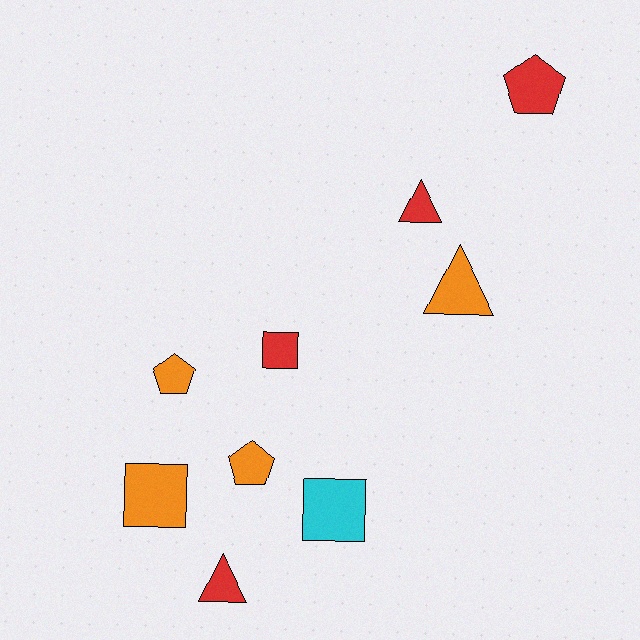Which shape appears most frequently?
Square, with 3 objects.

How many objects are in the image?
There are 9 objects.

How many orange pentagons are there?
There are 2 orange pentagons.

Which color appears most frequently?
Red, with 4 objects.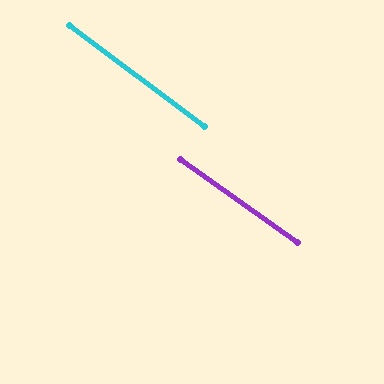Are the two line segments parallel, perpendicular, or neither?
Parallel — their directions differ by only 1.4°.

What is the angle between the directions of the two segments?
Approximately 1 degree.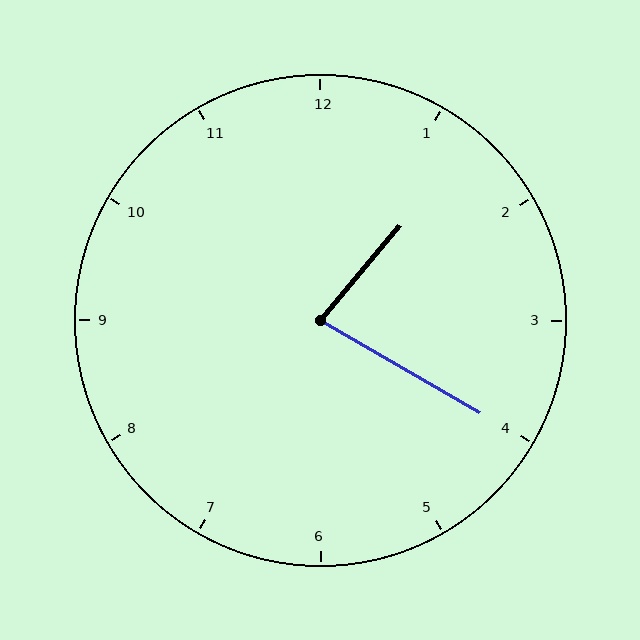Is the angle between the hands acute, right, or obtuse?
It is acute.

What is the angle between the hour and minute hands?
Approximately 80 degrees.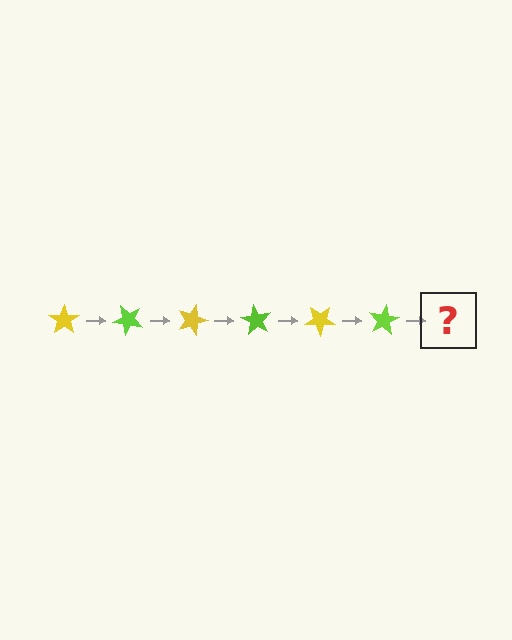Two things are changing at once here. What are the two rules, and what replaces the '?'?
The two rules are that it rotates 45 degrees each step and the color cycles through yellow and lime. The '?' should be a yellow star, rotated 270 degrees from the start.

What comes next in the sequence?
The next element should be a yellow star, rotated 270 degrees from the start.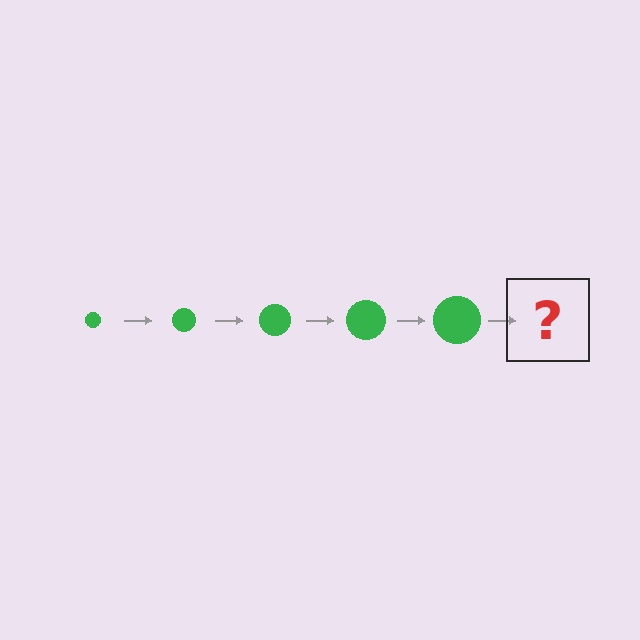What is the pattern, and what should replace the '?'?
The pattern is that the circle gets progressively larger each step. The '?' should be a green circle, larger than the previous one.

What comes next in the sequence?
The next element should be a green circle, larger than the previous one.